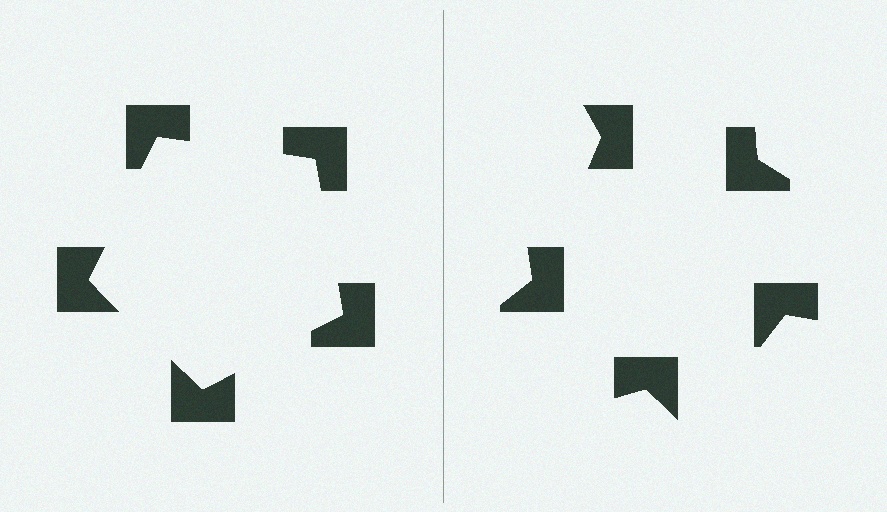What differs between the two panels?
The notched squares are positioned identically on both sides; only the wedge orientations differ. On the left they align to a pentagon; on the right they are misaligned.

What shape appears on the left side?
An illusory pentagon.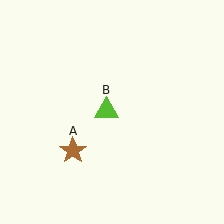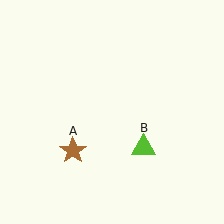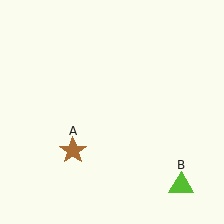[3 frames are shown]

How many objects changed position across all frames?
1 object changed position: lime triangle (object B).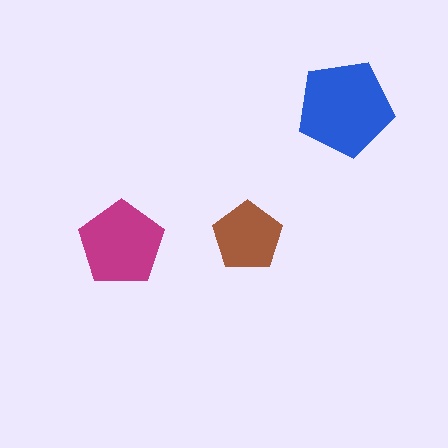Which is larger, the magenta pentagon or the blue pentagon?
The blue one.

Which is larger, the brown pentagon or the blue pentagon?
The blue one.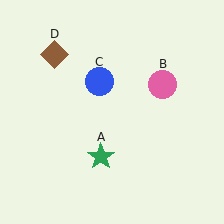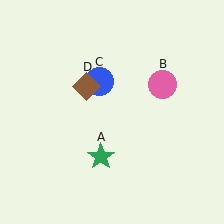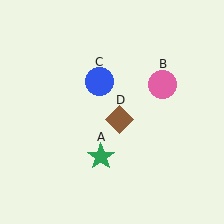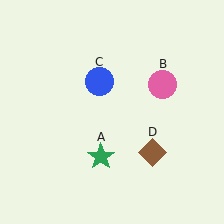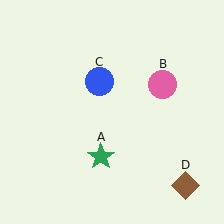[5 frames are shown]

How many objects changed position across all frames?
1 object changed position: brown diamond (object D).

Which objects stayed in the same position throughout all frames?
Green star (object A) and pink circle (object B) and blue circle (object C) remained stationary.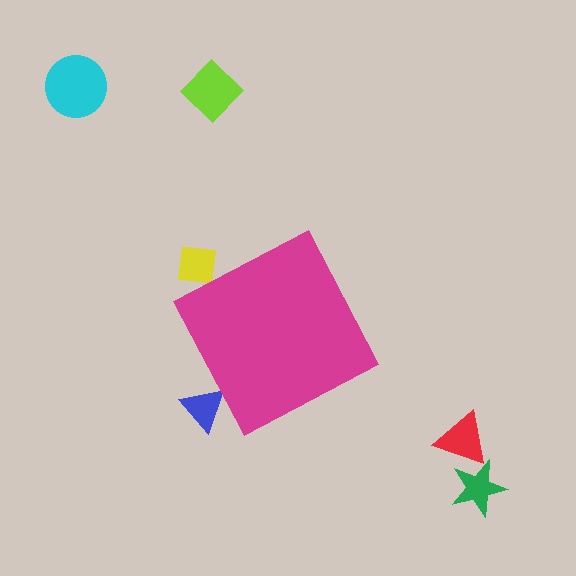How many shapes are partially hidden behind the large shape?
2 shapes are partially hidden.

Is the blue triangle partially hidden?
Yes, the blue triangle is partially hidden behind the magenta diamond.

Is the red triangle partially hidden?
No, the red triangle is fully visible.